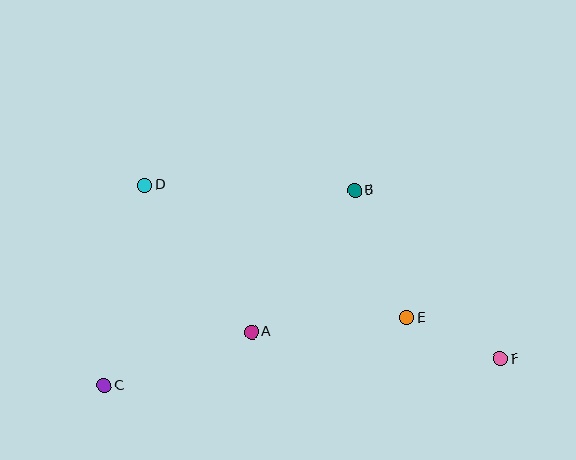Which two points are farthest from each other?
Points C and F are farthest from each other.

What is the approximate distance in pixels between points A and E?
The distance between A and E is approximately 156 pixels.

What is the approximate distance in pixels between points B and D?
The distance between B and D is approximately 210 pixels.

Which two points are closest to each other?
Points E and F are closest to each other.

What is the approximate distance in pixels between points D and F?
The distance between D and F is approximately 396 pixels.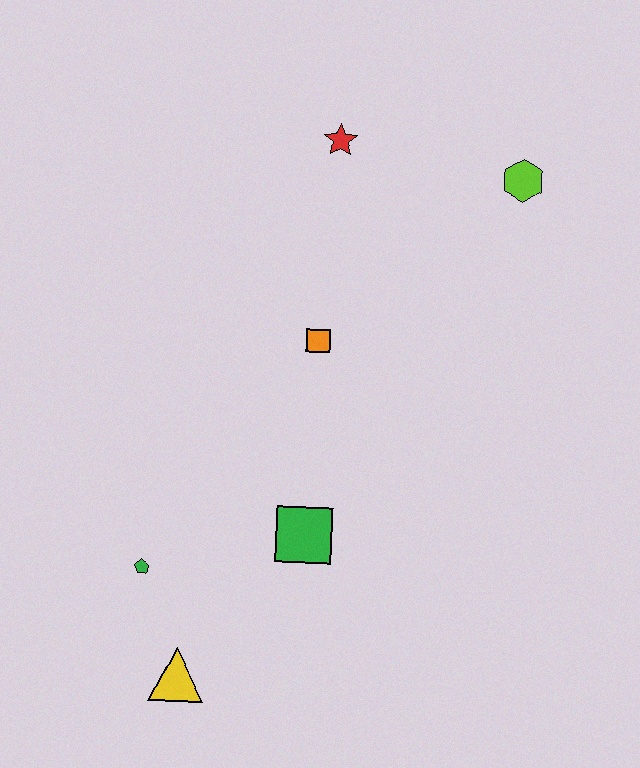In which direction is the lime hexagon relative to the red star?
The lime hexagon is to the right of the red star.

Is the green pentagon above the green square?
No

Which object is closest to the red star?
The lime hexagon is closest to the red star.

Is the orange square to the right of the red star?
No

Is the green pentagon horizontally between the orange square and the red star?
No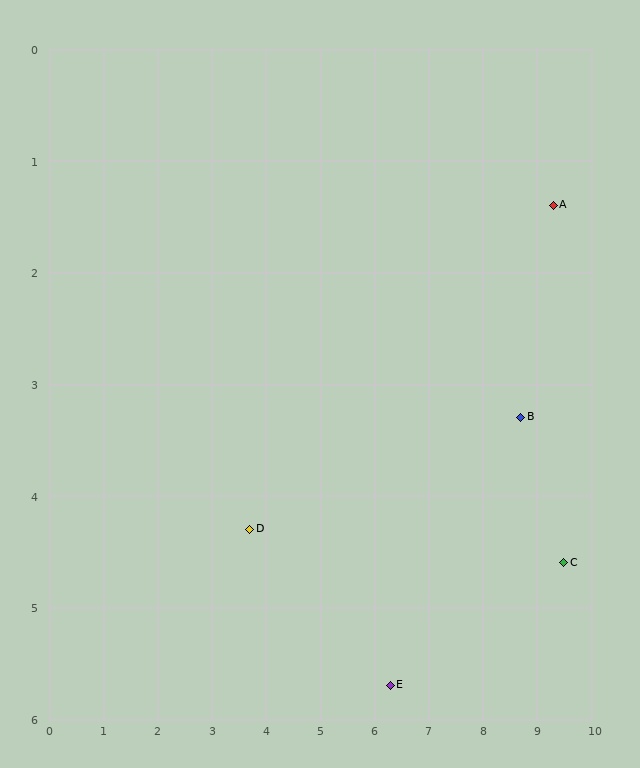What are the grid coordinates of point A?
Point A is at approximately (9.3, 1.4).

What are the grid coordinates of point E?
Point E is at approximately (6.3, 5.7).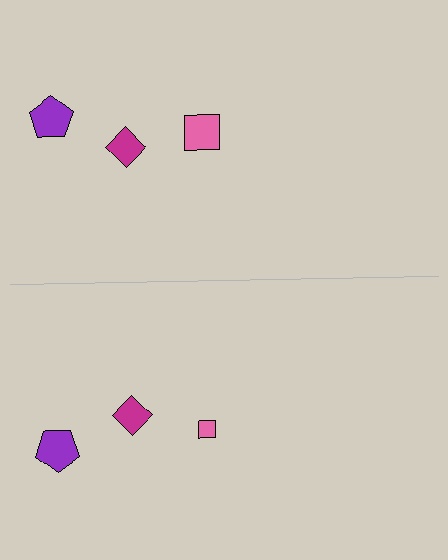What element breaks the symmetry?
The pink square on the bottom side has a different size than its mirror counterpart.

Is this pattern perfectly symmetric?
No, the pattern is not perfectly symmetric. The pink square on the bottom side has a different size than its mirror counterpart.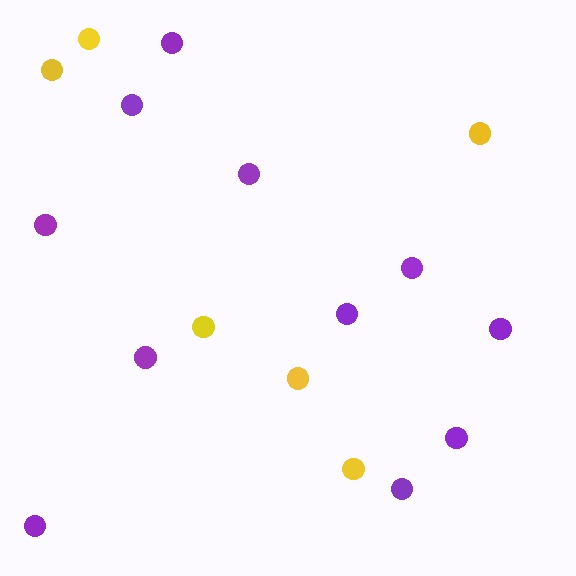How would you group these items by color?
There are 2 groups: one group of yellow circles (6) and one group of purple circles (11).